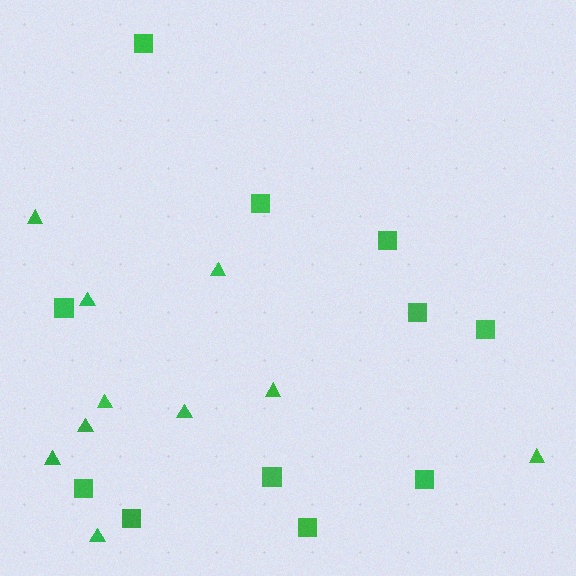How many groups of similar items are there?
There are 2 groups: one group of squares (11) and one group of triangles (10).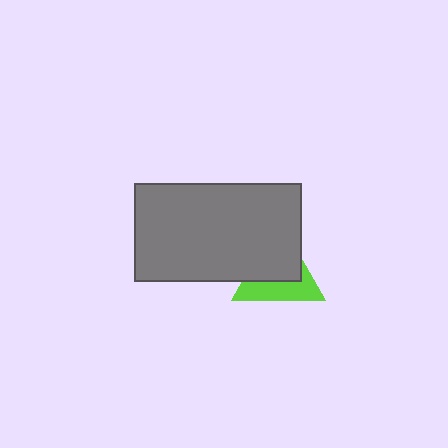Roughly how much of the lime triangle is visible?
About half of it is visible (roughly 46%).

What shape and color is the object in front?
The object in front is a gray rectangle.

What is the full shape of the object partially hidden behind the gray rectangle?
The partially hidden object is a lime triangle.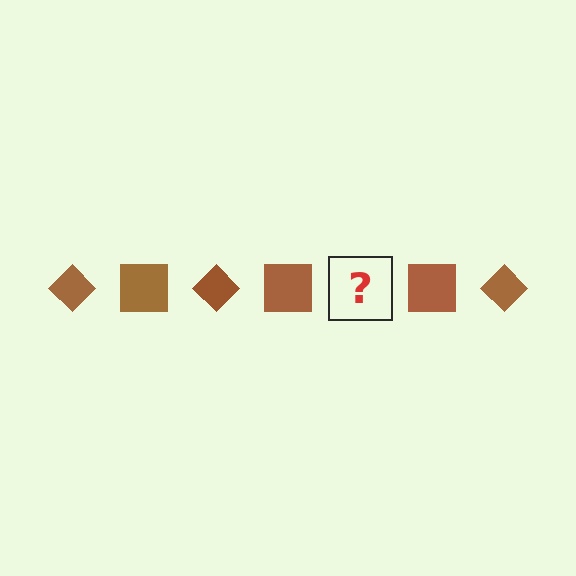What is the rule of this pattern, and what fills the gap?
The rule is that the pattern cycles through diamond, square shapes in brown. The gap should be filled with a brown diamond.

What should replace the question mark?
The question mark should be replaced with a brown diamond.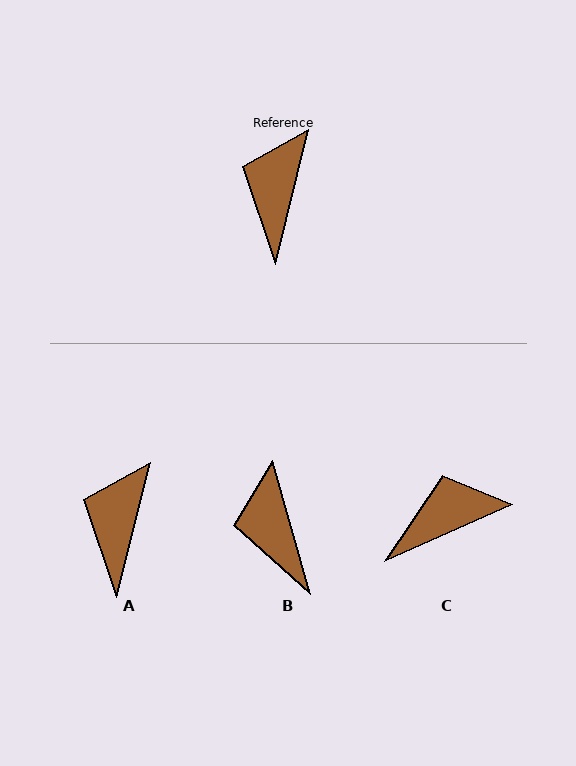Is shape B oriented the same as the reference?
No, it is off by about 30 degrees.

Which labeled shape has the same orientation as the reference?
A.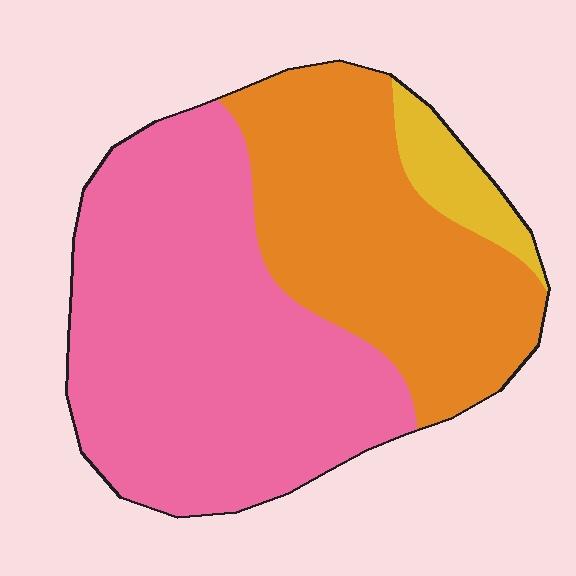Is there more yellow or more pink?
Pink.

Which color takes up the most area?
Pink, at roughly 55%.